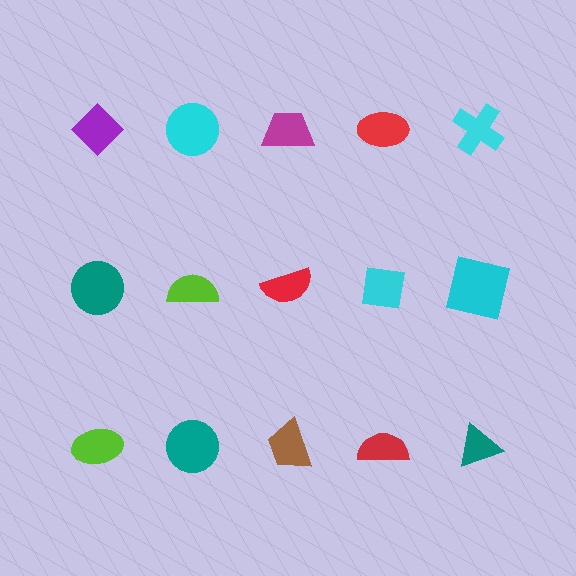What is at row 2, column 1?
A teal circle.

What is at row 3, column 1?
A lime ellipse.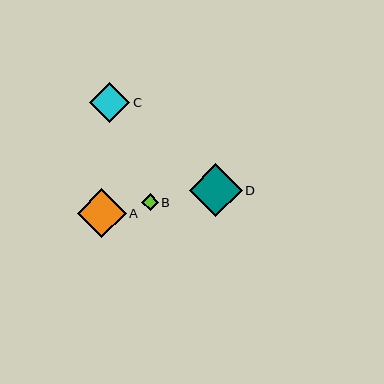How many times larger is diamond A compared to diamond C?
Diamond A is approximately 1.2 times the size of diamond C.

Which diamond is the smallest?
Diamond B is the smallest with a size of approximately 16 pixels.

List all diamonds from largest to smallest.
From largest to smallest: D, A, C, B.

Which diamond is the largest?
Diamond D is the largest with a size of approximately 52 pixels.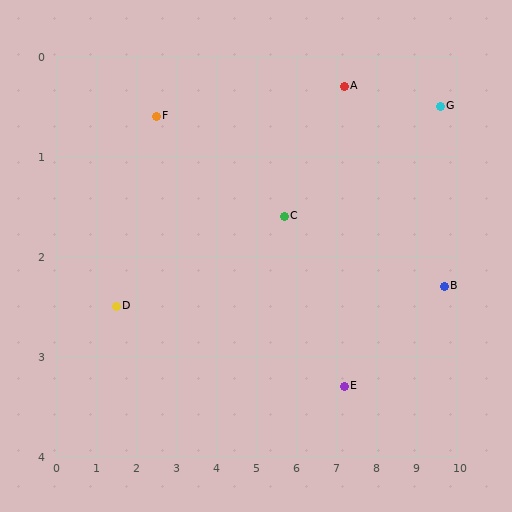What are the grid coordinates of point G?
Point G is at approximately (9.6, 0.5).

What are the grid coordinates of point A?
Point A is at approximately (7.2, 0.3).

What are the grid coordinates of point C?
Point C is at approximately (5.7, 1.6).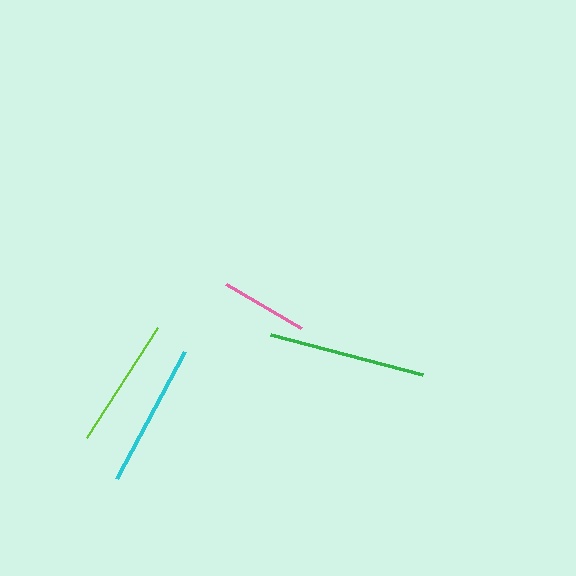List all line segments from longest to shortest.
From longest to shortest: green, cyan, lime, pink.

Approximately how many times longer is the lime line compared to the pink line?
The lime line is approximately 1.5 times the length of the pink line.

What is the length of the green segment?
The green segment is approximately 157 pixels long.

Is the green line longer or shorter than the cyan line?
The green line is longer than the cyan line.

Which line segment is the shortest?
The pink line is the shortest at approximately 87 pixels.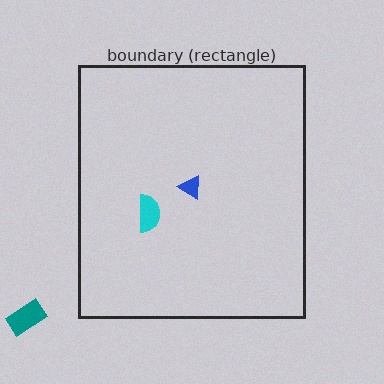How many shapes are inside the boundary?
2 inside, 1 outside.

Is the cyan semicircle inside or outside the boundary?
Inside.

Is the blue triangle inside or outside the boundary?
Inside.